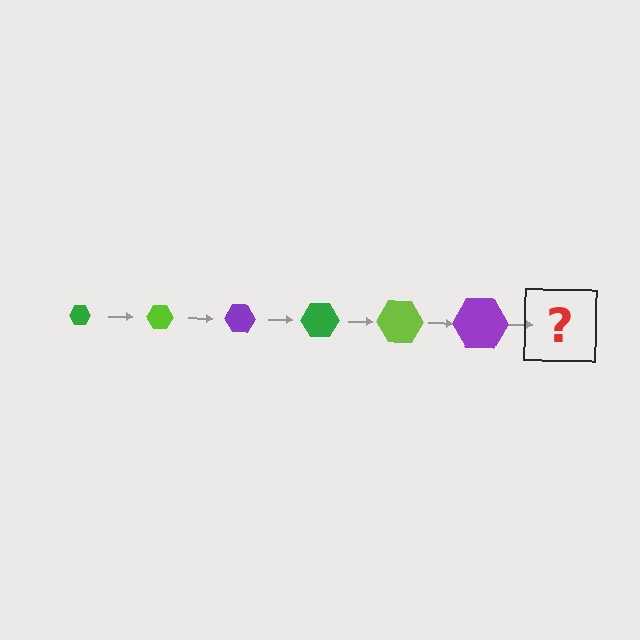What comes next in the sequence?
The next element should be a green hexagon, larger than the previous one.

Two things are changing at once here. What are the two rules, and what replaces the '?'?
The two rules are that the hexagon grows larger each step and the color cycles through green, lime, and purple. The '?' should be a green hexagon, larger than the previous one.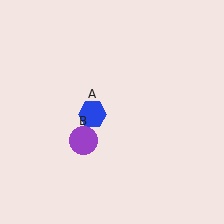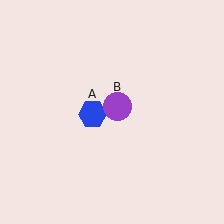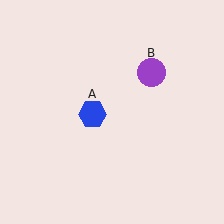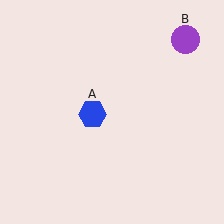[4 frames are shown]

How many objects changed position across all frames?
1 object changed position: purple circle (object B).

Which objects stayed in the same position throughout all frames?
Blue hexagon (object A) remained stationary.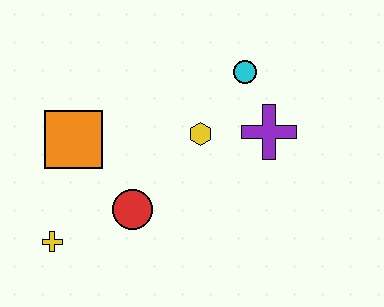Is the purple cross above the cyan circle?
No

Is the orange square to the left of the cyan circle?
Yes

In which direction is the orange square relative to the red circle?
The orange square is above the red circle.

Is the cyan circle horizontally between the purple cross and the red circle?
Yes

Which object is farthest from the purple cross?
The yellow cross is farthest from the purple cross.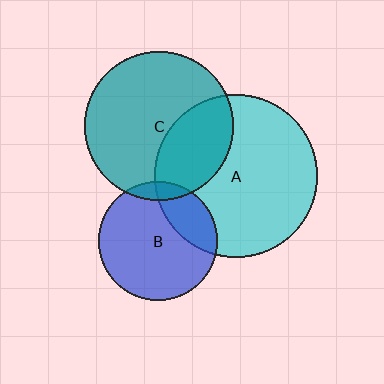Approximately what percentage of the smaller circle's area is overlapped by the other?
Approximately 30%.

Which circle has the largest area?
Circle A (cyan).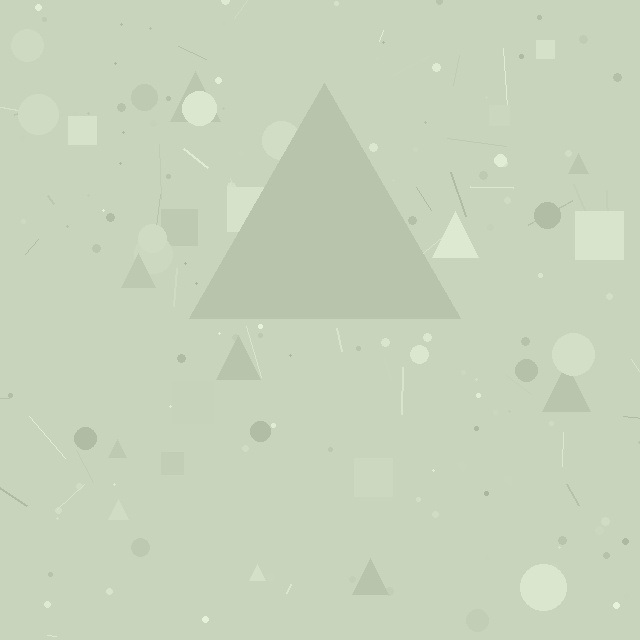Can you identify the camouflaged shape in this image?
The camouflaged shape is a triangle.